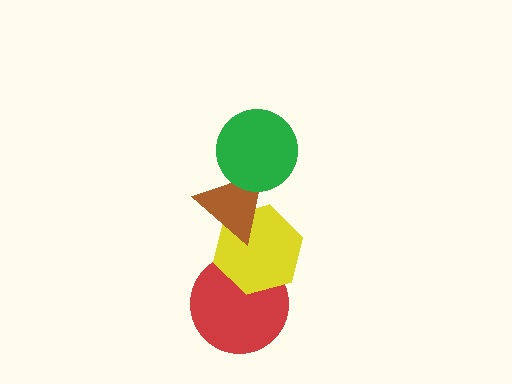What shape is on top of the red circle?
The yellow hexagon is on top of the red circle.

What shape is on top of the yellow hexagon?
The brown triangle is on top of the yellow hexagon.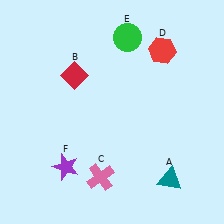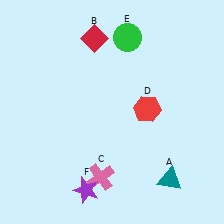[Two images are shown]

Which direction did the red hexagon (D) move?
The red hexagon (D) moved down.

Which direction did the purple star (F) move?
The purple star (F) moved down.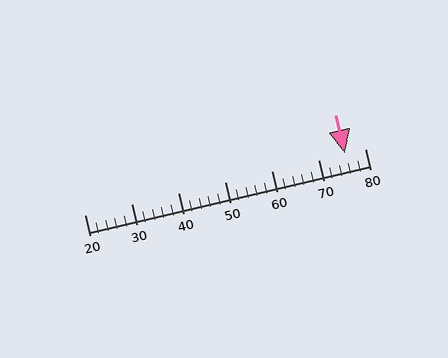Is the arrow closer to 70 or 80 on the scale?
The arrow is closer to 80.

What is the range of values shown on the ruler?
The ruler shows values from 20 to 80.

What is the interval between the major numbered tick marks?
The major tick marks are spaced 10 units apart.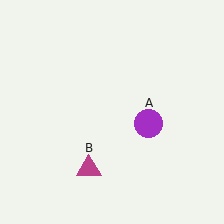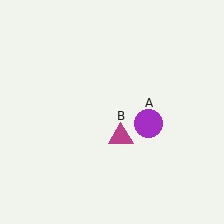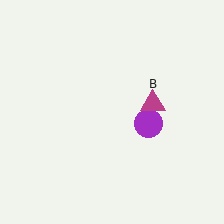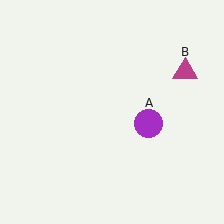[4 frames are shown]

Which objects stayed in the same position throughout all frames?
Purple circle (object A) remained stationary.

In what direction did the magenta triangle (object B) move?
The magenta triangle (object B) moved up and to the right.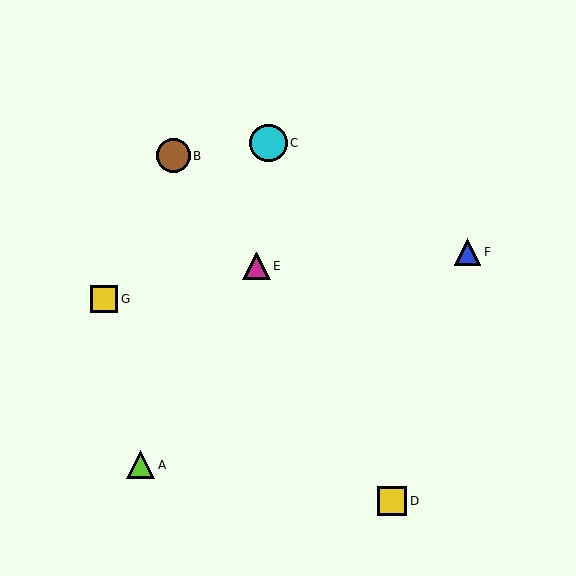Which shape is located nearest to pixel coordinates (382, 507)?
The yellow square (labeled D) at (392, 501) is nearest to that location.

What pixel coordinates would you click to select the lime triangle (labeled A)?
Click at (141, 465) to select the lime triangle A.